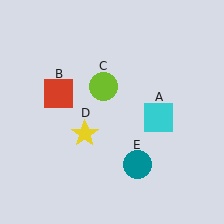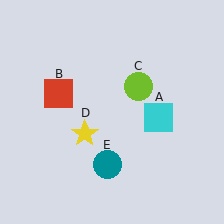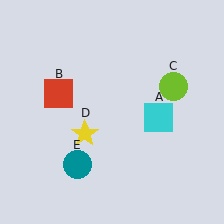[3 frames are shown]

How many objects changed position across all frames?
2 objects changed position: lime circle (object C), teal circle (object E).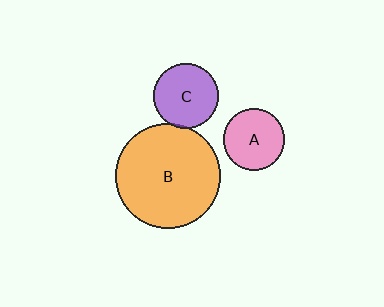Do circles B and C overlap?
Yes.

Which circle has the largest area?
Circle B (orange).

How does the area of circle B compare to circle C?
Approximately 2.6 times.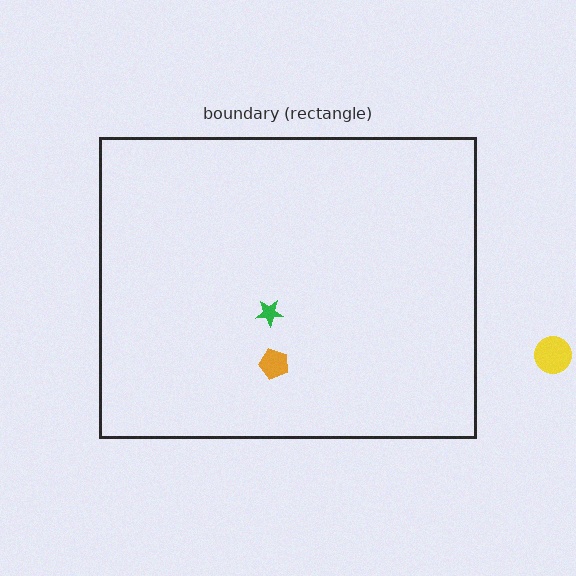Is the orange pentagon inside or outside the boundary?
Inside.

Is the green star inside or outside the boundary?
Inside.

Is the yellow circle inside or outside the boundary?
Outside.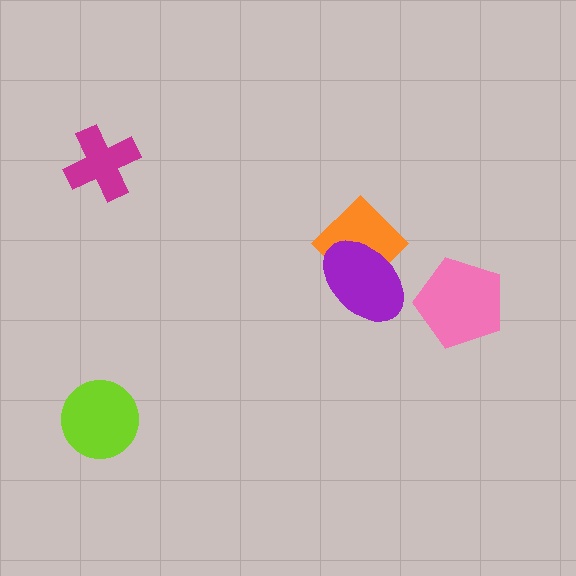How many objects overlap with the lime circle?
0 objects overlap with the lime circle.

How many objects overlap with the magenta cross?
0 objects overlap with the magenta cross.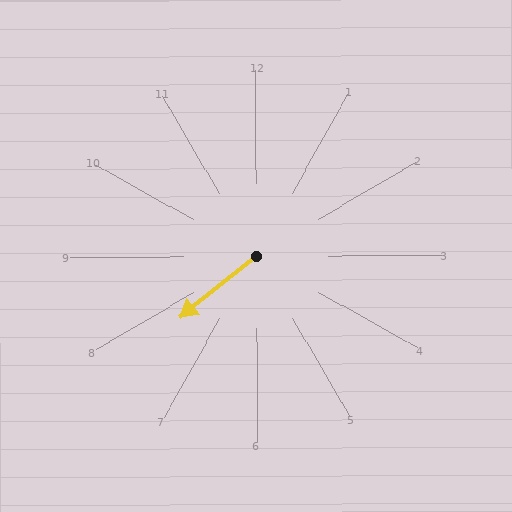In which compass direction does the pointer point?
Southwest.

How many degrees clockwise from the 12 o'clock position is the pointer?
Approximately 231 degrees.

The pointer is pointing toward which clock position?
Roughly 8 o'clock.